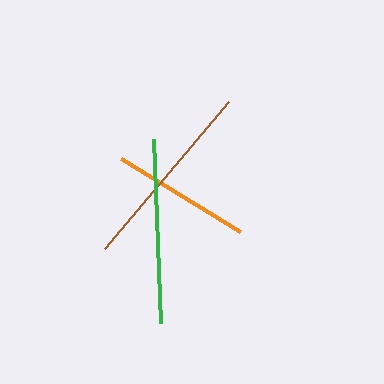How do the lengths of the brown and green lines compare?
The brown and green lines are approximately the same length.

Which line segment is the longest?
The brown line is the longest at approximately 192 pixels.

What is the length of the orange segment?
The orange segment is approximately 139 pixels long.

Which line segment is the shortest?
The orange line is the shortest at approximately 139 pixels.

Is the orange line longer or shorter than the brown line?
The brown line is longer than the orange line.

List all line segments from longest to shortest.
From longest to shortest: brown, green, orange.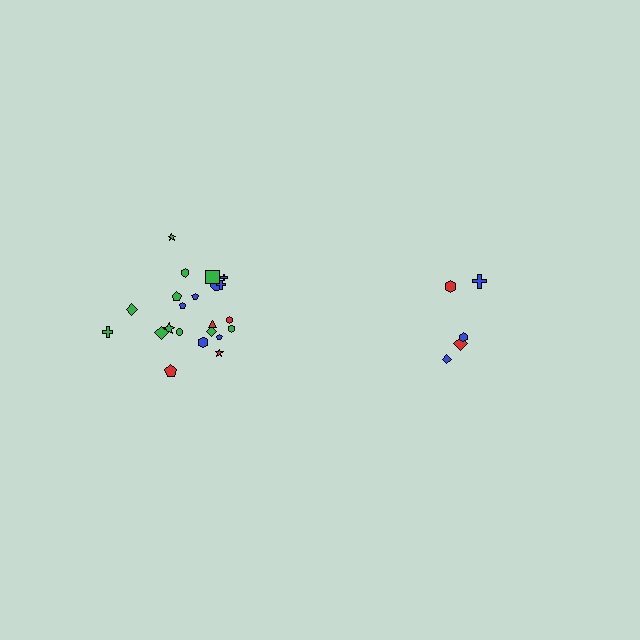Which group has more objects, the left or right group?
The left group.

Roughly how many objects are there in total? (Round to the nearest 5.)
Roughly 25 objects in total.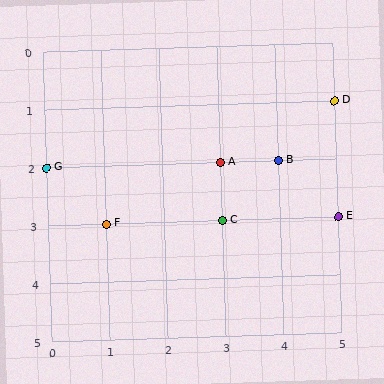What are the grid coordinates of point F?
Point F is at grid coordinates (1, 3).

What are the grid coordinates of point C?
Point C is at grid coordinates (3, 3).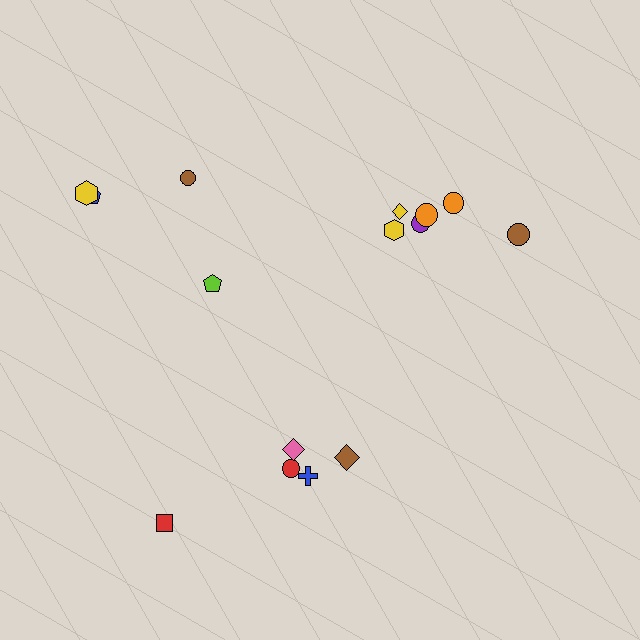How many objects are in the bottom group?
There are 5 objects.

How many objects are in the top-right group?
There are 6 objects.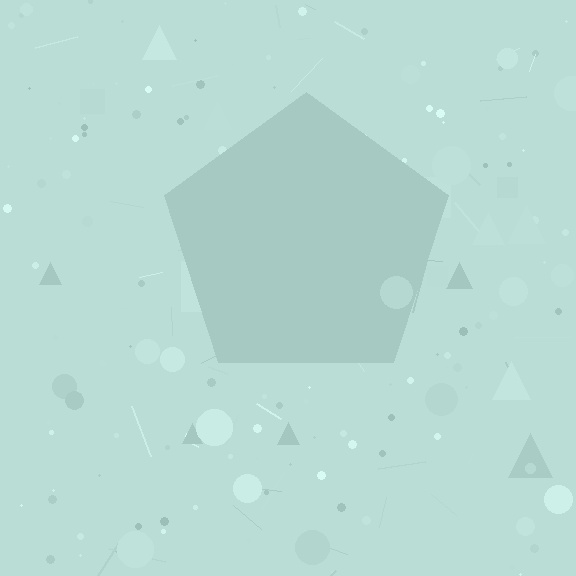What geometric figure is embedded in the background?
A pentagon is embedded in the background.